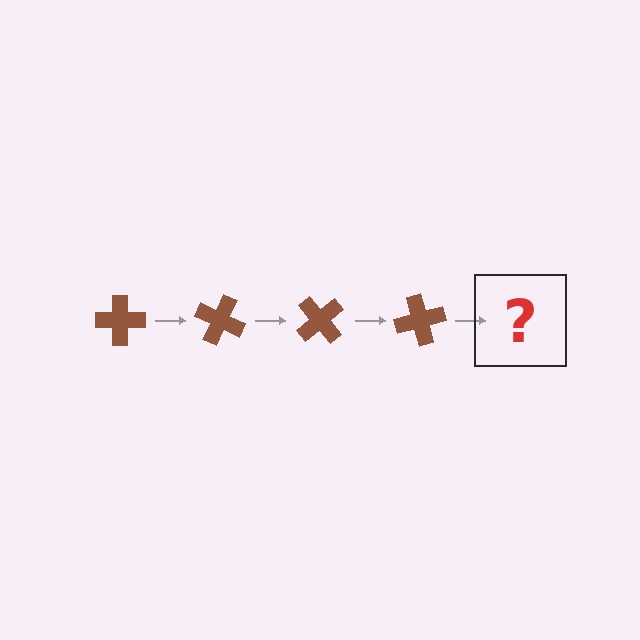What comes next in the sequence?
The next element should be a brown cross rotated 100 degrees.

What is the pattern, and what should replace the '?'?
The pattern is that the cross rotates 25 degrees each step. The '?' should be a brown cross rotated 100 degrees.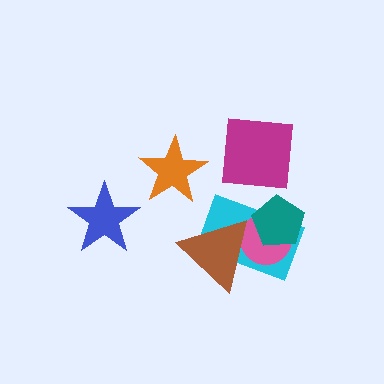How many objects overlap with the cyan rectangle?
3 objects overlap with the cyan rectangle.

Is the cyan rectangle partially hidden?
Yes, it is partially covered by another shape.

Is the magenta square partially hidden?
No, no other shape covers it.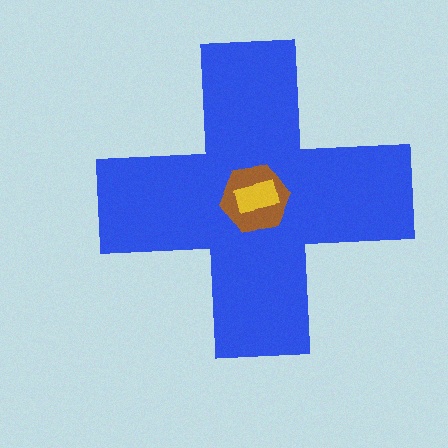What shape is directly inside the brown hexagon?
The yellow rectangle.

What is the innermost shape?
The yellow rectangle.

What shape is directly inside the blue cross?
The brown hexagon.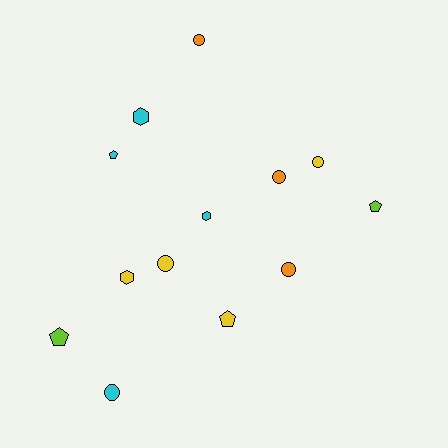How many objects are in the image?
There are 13 objects.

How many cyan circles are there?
There is 1 cyan circle.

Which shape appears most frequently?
Circle, with 6 objects.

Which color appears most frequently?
Yellow, with 4 objects.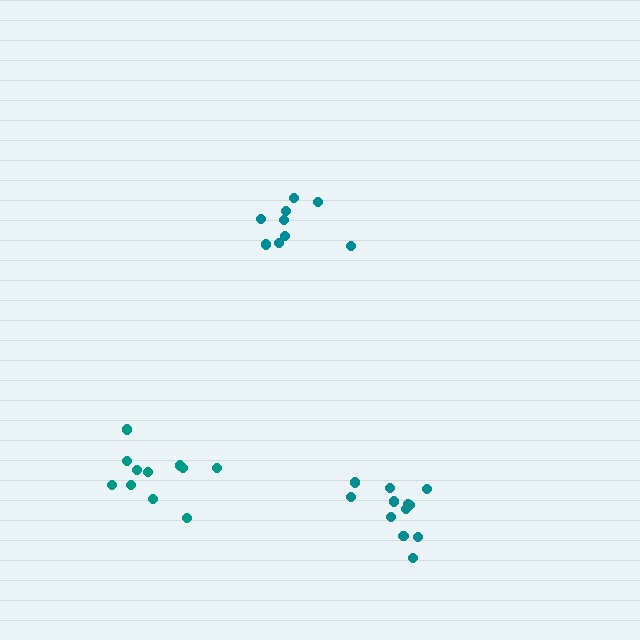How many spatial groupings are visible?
There are 3 spatial groupings.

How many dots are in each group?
Group 1: 9 dots, Group 2: 12 dots, Group 3: 11 dots (32 total).